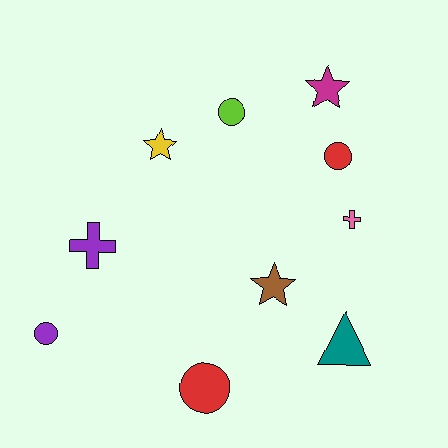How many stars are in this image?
There are 3 stars.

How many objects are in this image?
There are 10 objects.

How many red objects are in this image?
There are 2 red objects.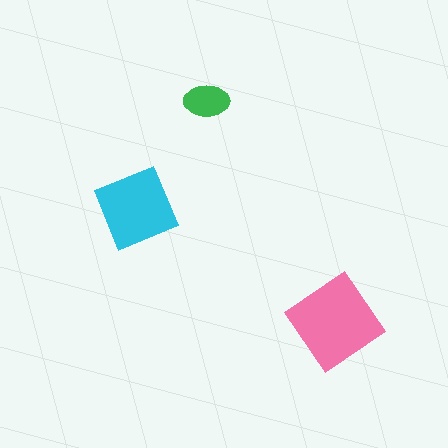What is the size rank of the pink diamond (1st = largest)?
1st.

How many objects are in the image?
There are 3 objects in the image.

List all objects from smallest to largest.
The green ellipse, the cyan square, the pink diamond.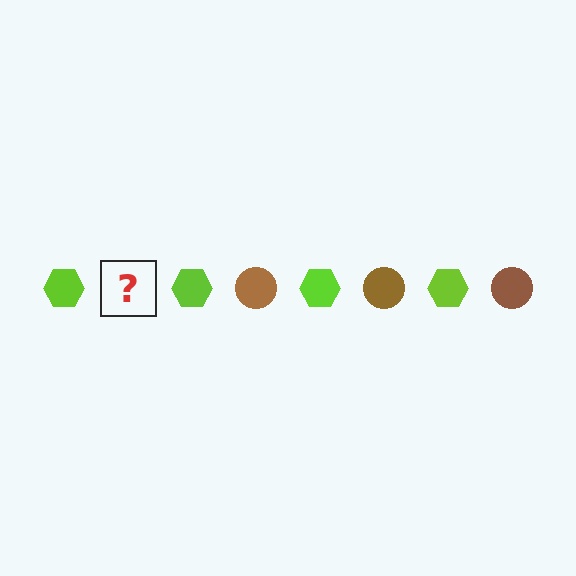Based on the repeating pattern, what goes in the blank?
The blank should be a brown circle.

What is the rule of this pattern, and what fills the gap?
The rule is that the pattern alternates between lime hexagon and brown circle. The gap should be filled with a brown circle.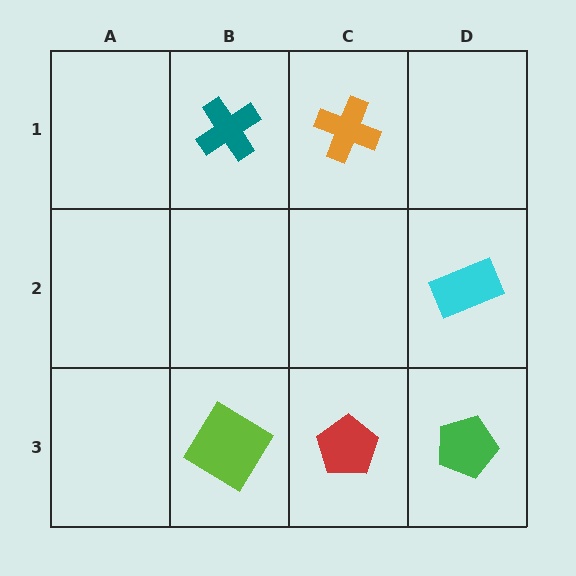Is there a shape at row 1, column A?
No, that cell is empty.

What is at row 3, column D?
A green pentagon.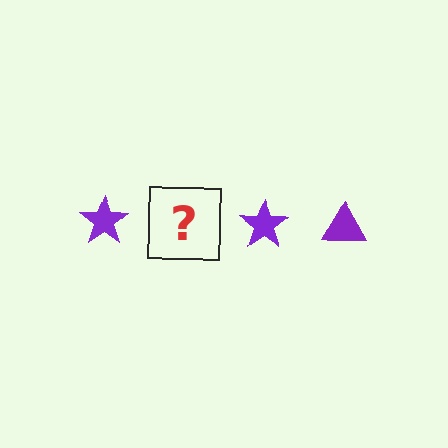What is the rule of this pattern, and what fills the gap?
The rule is that the pattern cycles through star, triangle shapes in purple. The gap should be filled with a purple triangle.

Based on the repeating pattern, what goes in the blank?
The blank should be a purple triangle.